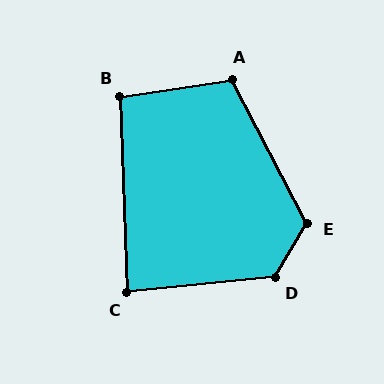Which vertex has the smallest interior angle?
C, at approximately 86 degrees.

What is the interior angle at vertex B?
Approximately 97 degrees (obtuse).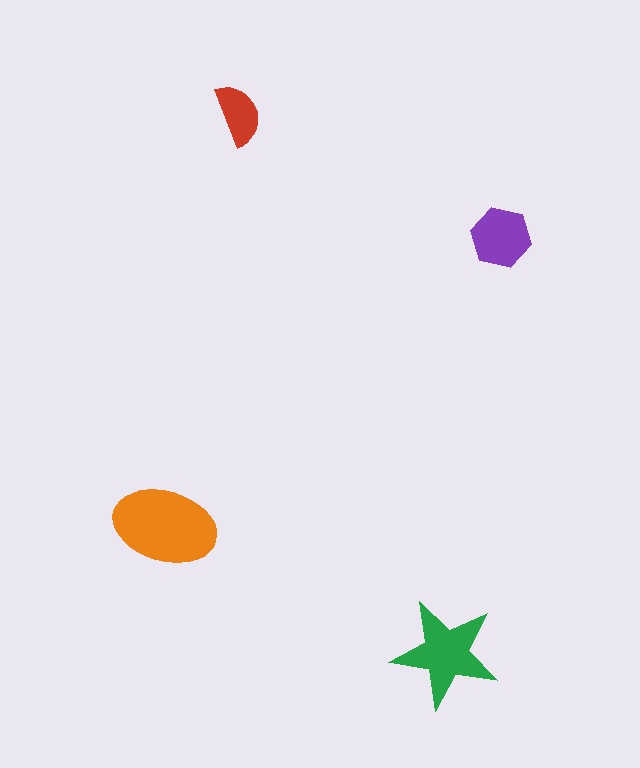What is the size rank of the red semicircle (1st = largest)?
4th.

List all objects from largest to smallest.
The orange ellipse, the green star, the purple hexagon, the red semicircle.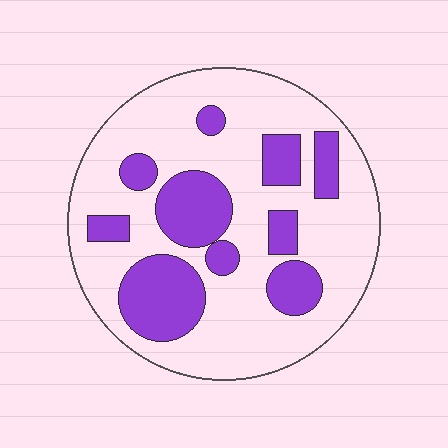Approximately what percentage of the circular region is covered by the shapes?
Approximately 30%.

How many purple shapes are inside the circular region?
10.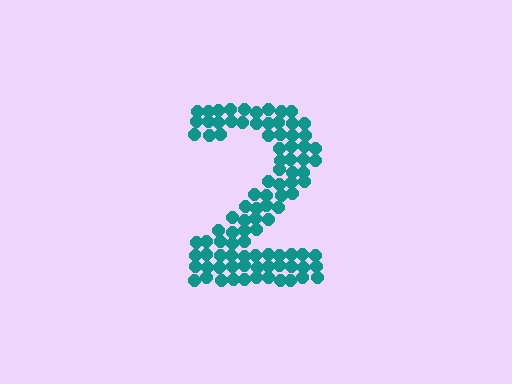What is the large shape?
The large shape is the digit 2.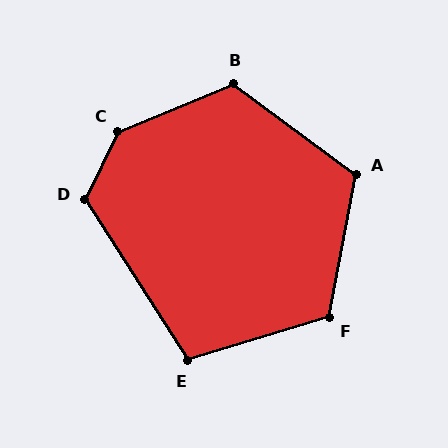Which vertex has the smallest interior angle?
E, at approximately 106 degrees.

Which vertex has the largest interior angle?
C, at approximately 138 degrees.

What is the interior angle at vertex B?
Approximately 121 degrees (obtuse).